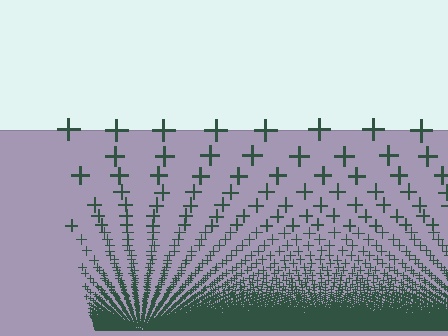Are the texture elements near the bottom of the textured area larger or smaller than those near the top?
Smaller. The gradient is inverted — elements near the bottom are smaller and denser.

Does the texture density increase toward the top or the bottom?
Density increases toward the bottom.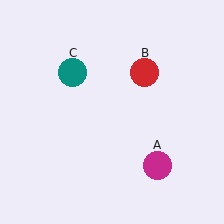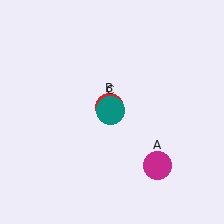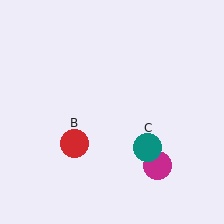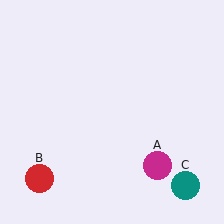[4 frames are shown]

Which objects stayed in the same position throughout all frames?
Magenta circle (object A) remained stationary.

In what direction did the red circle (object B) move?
The red circle (object B) moved down and to the left.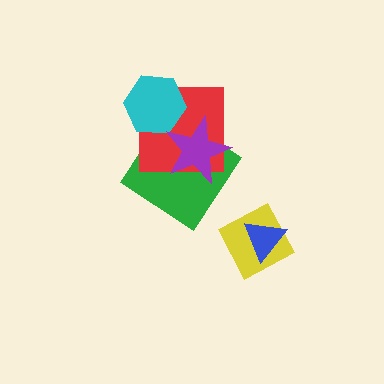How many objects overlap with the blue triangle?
1 object overlaps with the blue triangle.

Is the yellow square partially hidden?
Yes, it is partially covered by another shape.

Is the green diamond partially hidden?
Yes, it is partially covered by another shape.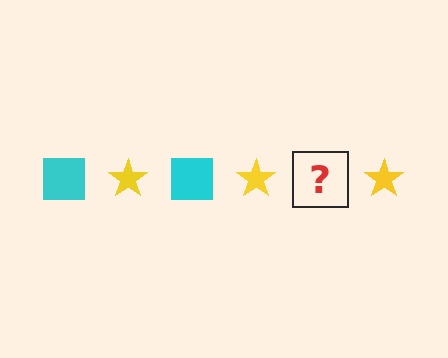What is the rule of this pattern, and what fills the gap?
The rule is that the pattern alternates between cyan square and yellow star. The gap should be filled with a cyan square.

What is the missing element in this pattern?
The missing element is a cyan square.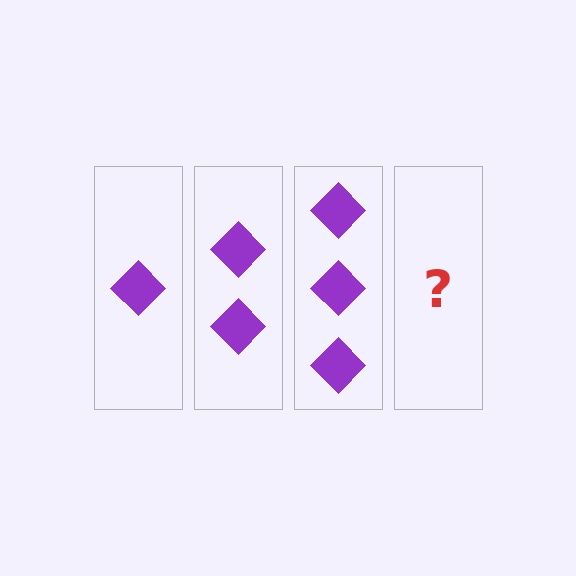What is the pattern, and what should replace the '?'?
The pattern is that each step adds one more diamond. The '?' should be 4 diamonds.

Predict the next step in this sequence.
The next step is 4 diamonds.